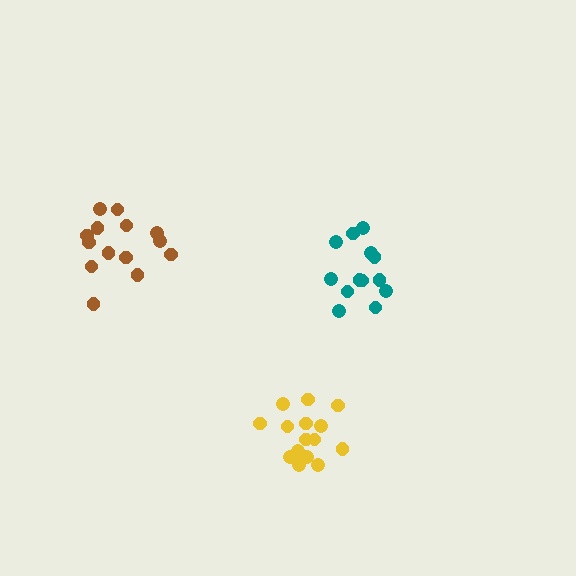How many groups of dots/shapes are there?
There are 3 groups.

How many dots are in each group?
Group 1: 14 dots, Group 2: 15 dots, Group 3: 13 dots (42 total).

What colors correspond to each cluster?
The clusters are colored: brown, yellow, teal.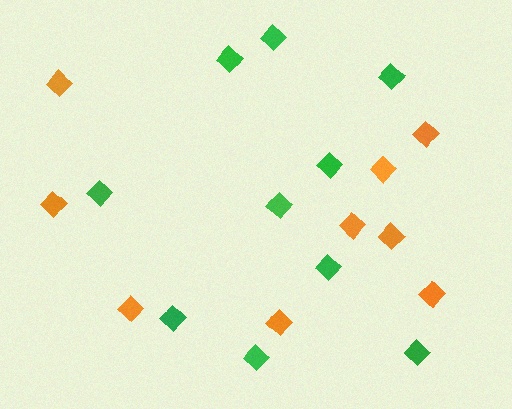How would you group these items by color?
There are 2 groups: one group of orange diamonds (9) and one group of green diamonds (10).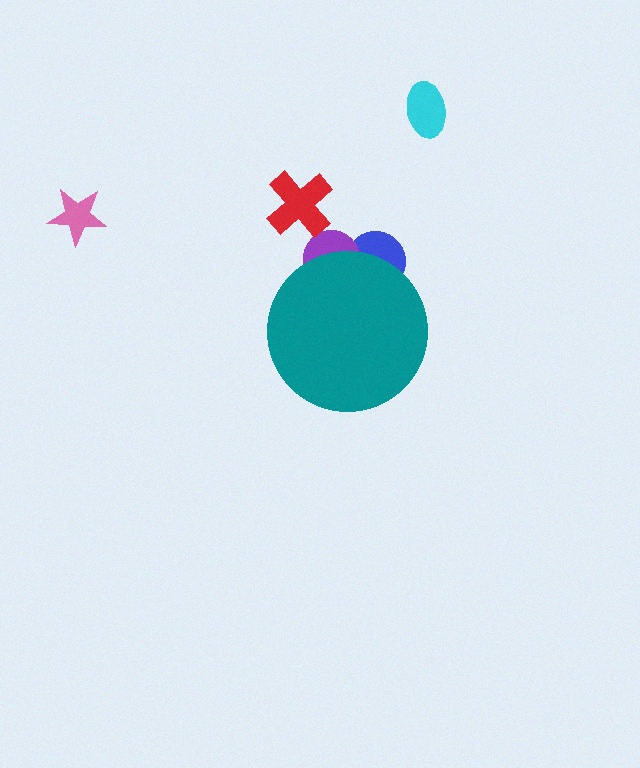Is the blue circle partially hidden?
Yes, the blue circle is partially hidden behind the teal circle.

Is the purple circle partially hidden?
Yes, the purple circle is partially hidden behind the teal circle.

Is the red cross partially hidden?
No, the red cross is fully visible.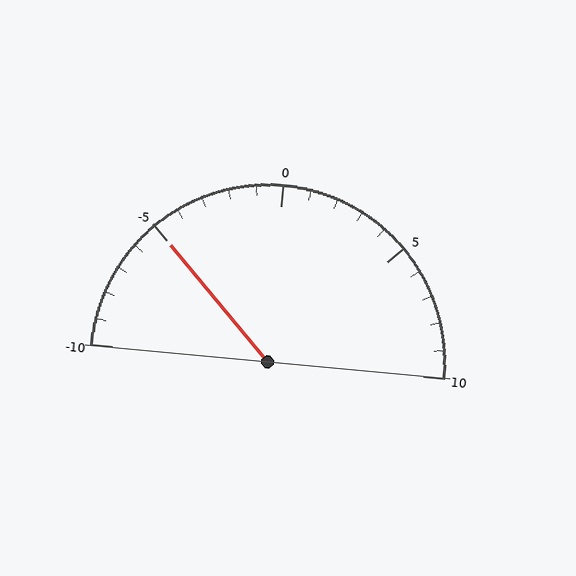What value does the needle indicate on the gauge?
The needle indicates approximately -5.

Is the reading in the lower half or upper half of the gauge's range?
The reading is in the lower half of the range (-10 to 10).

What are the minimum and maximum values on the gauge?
The gauge ranges from -10 to 10.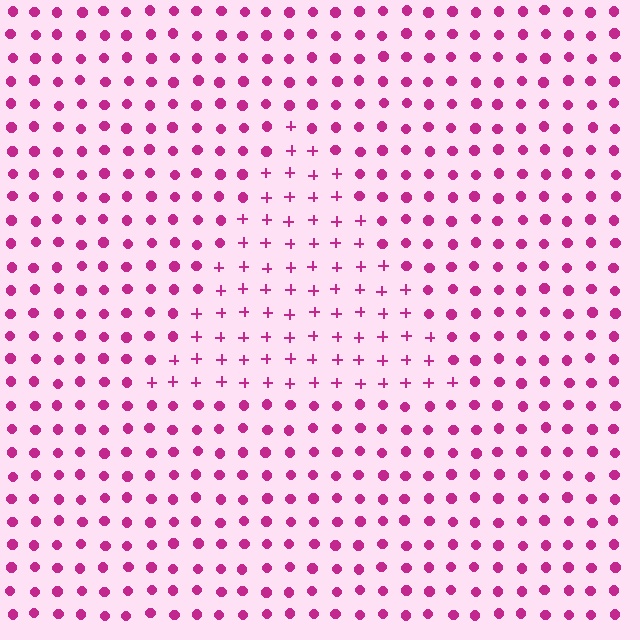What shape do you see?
I see a triangle.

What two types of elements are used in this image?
The image uses plus signs inside the triangle region and circles outside it.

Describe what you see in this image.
The image is filled with small magenta elements arranged in a uniform grid. A triangle-shaped region contains plus signs, while the surrounding area contains circles. The boundary is defined purely by the change in element shape.